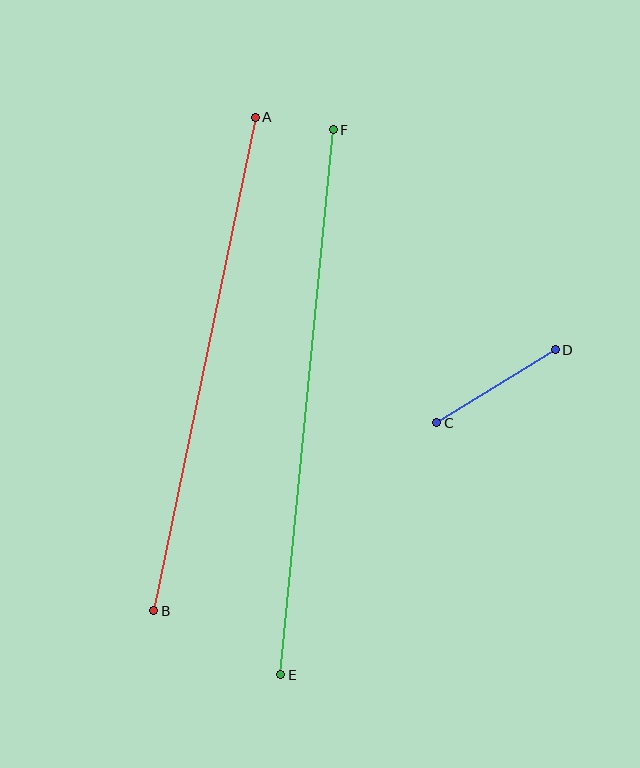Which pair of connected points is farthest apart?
Points E and F are farthest apart.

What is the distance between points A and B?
The distance is approximately 504 pixels.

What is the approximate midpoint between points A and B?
The midpoint is at approximately (204, 364) pixels.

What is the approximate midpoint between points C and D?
The midpoint is at approximately (496, 386) pixels.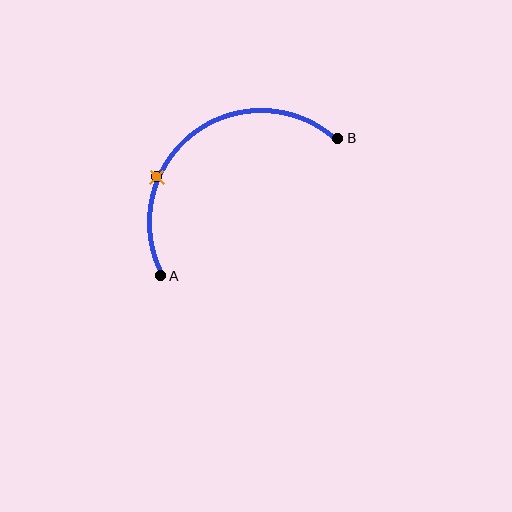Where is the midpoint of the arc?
The arc midpoint is the point on the curve farthest from the straight line joining A and B. It sits above and to the left of that line.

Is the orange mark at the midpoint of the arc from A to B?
No. The orange mark lies on the arc but is closer to endpoint A. The arc midpoint would be at the point on the curve equidistant along the arc from both A and B.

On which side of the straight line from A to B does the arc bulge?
The arc bulges above and to the left of the straight line connecting A and B.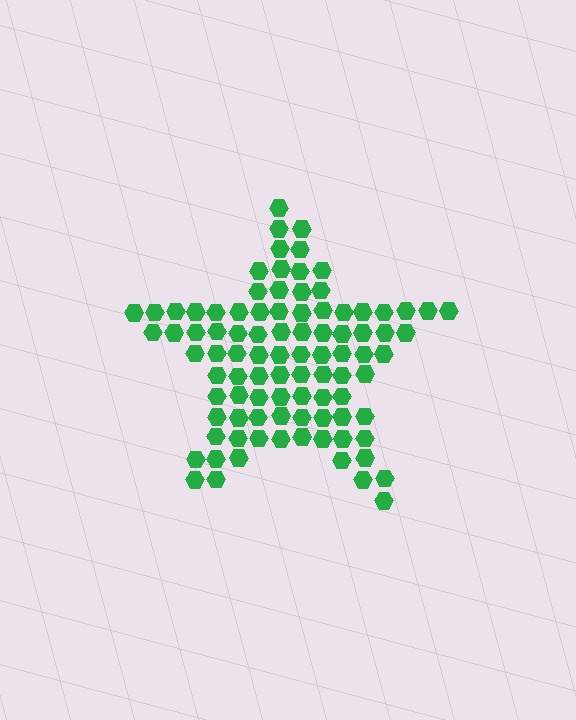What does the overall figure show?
The overall figure shows a star.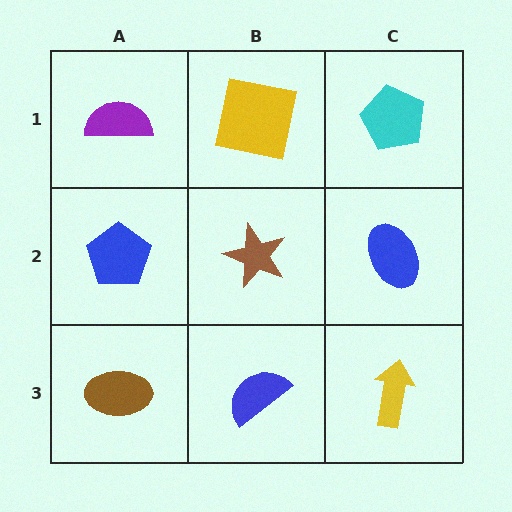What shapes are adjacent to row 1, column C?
A blue ellipse (row 2, column C), a yellow square (row 1, column B).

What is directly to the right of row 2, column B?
A blue ellipse.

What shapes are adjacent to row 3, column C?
A blue ellipse (row 2, column C), a blue semicircle (row 3, column B).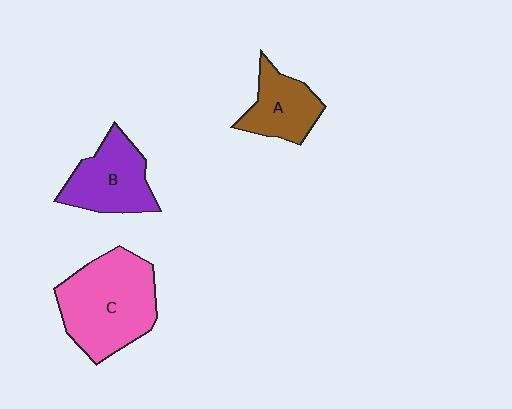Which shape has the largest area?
Shape C (pink).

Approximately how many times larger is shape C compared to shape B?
Approximately 1.5 times.